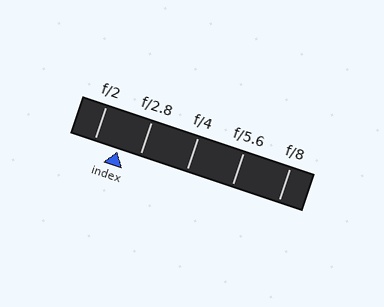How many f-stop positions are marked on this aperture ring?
There are 5 f-stop positions marked.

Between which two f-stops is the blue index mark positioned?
The index mark is between f/2 and f/2.8.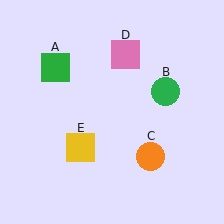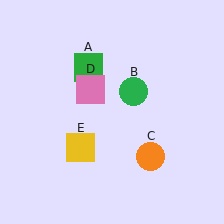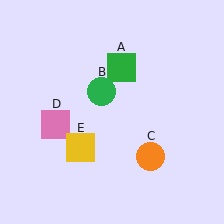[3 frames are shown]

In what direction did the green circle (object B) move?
The green circle (object B) moved left.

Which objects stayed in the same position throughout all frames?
Orange circle (object C) and yellow square (object E) remained stationary.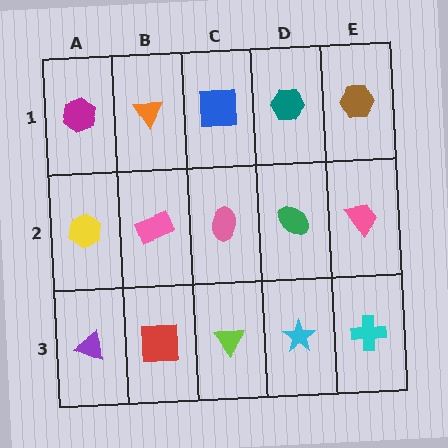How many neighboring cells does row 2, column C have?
4.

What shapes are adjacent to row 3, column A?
A yellow hexagon (row 2, column A), a red square (row 3, column B).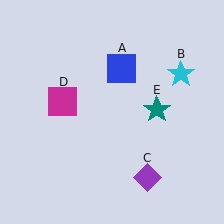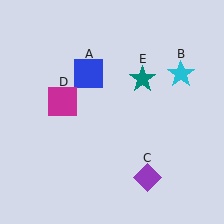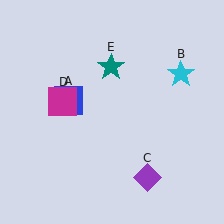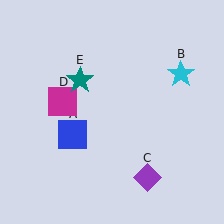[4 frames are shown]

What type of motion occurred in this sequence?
The blue square (object A), teal star (object E) rotated counterclockwise around the center of the scene.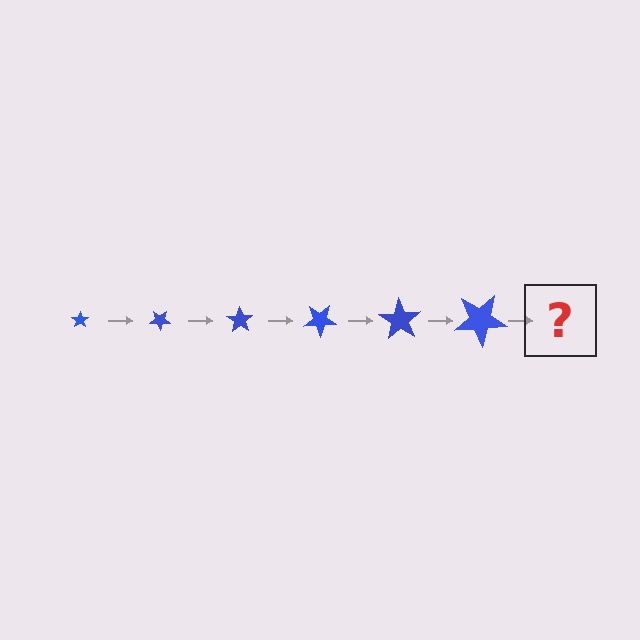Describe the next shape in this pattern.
It should be a star, larger than the previous one and rotated 210 degrees from the start.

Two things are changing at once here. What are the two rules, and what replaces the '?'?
The two rules are that the star grows larger each step and it rotates 35 degrees each step. The '?' should be a star, larger than the previous one and rotated 210 degrees from the start.